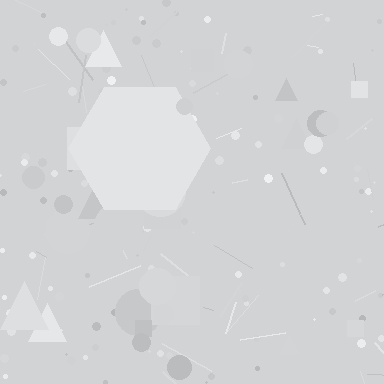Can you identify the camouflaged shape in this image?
The camouflaged shape is a hexagon.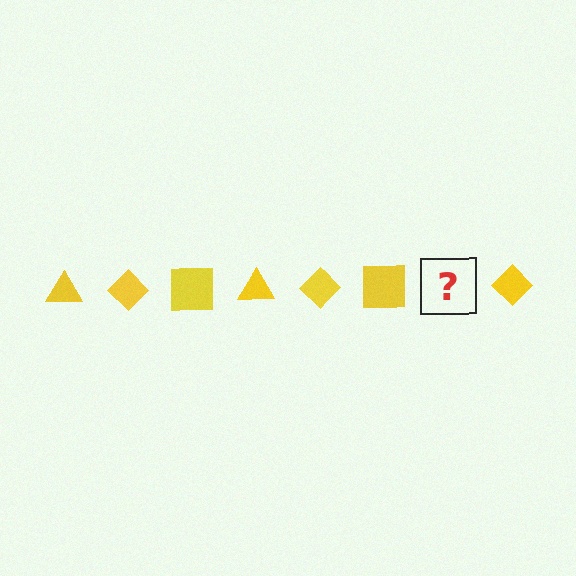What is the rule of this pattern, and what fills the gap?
The rule is that the pattern cycles through triangle, diamond, square shapes in yellow. The gap should be filled with a yellow triangle.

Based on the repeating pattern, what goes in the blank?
The blank should be a yellow triangle.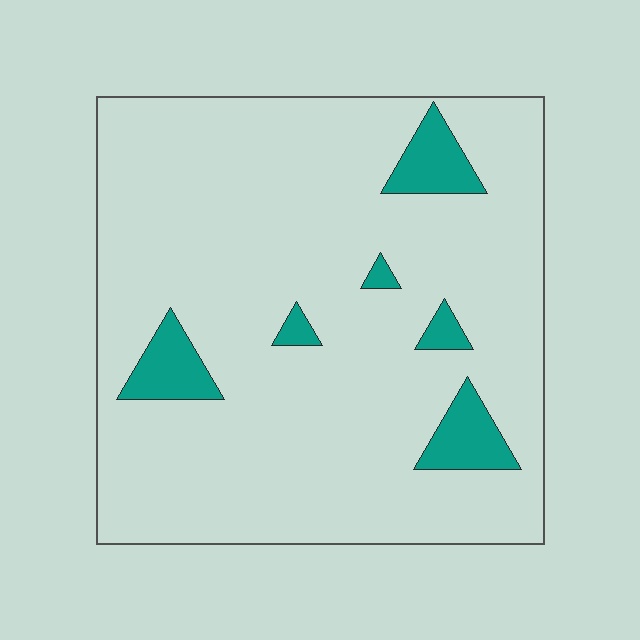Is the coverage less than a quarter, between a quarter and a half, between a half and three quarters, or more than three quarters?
Less than a quarter.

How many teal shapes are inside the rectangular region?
6.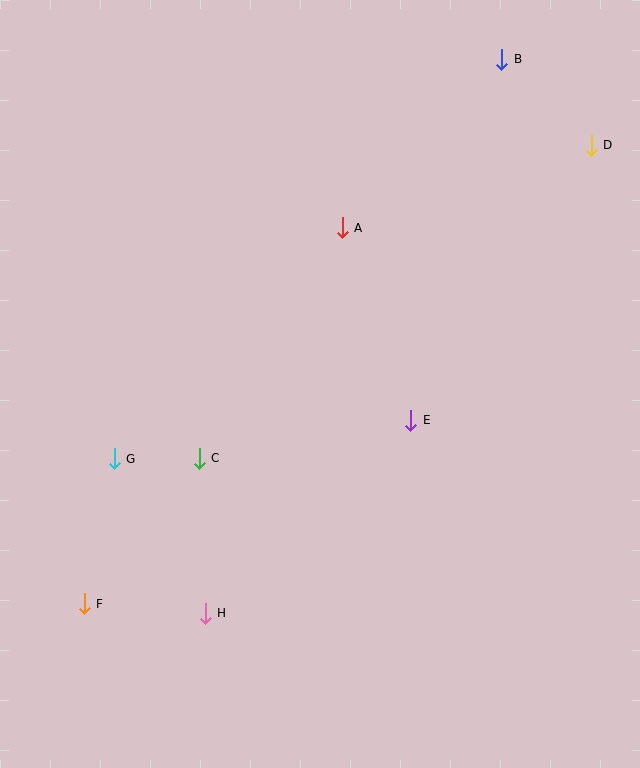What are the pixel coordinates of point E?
Point E is at (411, 420).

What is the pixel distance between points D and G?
The distance between D and G is 571 pixels.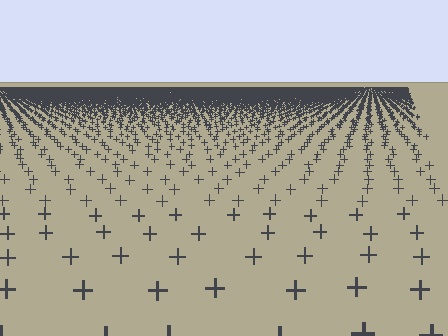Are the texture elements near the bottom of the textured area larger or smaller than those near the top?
Larger. Near the bottom, elements are closer to the viewer and appear at a bigger on-screen size.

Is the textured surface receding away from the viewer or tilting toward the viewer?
The surface is receding away from the viewer. Texture elements get smaller and denser toward the top.